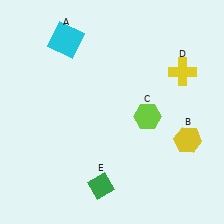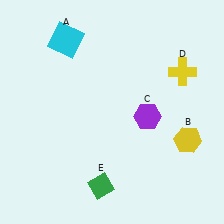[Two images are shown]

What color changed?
The hexagon (C) changed from lime in Image 1 to purple in Image 2.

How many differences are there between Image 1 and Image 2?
There is 1 difference between the two images.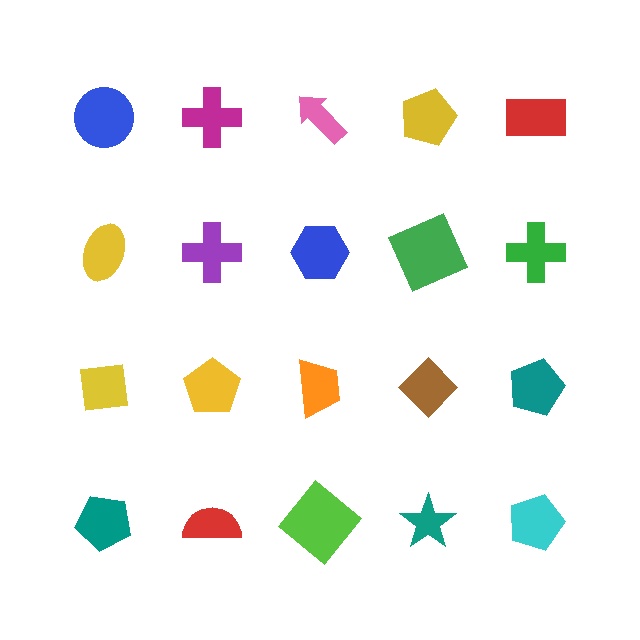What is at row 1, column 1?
A blue circle.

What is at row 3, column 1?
A yellow square.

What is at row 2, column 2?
A purple cross.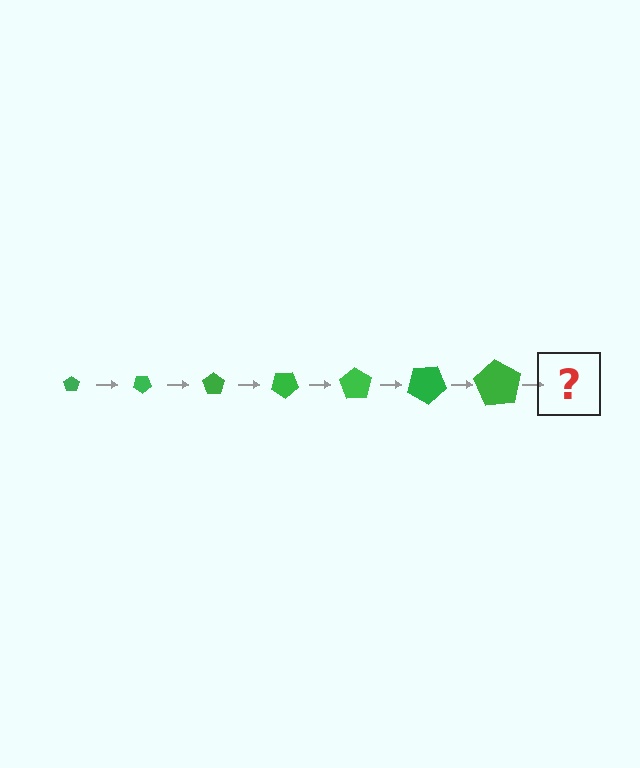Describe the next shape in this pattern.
It should be a pentagon, larger than the previous one and rotated 245 degrees from the start.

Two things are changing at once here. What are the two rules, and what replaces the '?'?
The two rules are that the pentagon grows larger each step and it rotates 35 degrees each step. The '?' should be a pentagon, larger than the previous one and rotated 245 degrees from the start.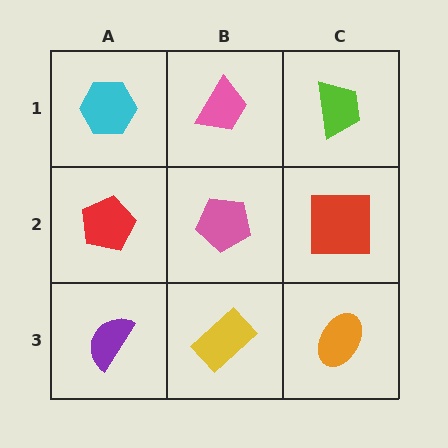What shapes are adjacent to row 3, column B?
A pink pentagon (row 2, column B), a purple semicircle (row 3, column A), an orange ellipse (row 3, column C).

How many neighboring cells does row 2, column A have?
3.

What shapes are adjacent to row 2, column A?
A cyan hexagon (row 1, column A), a purple semicircle (row 3, column A), a pink pentagon (row 2, column B).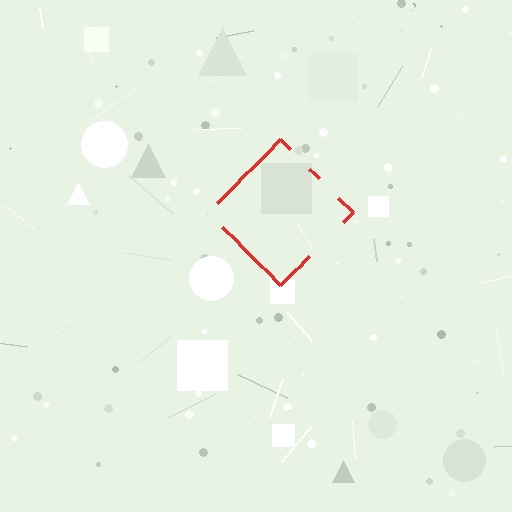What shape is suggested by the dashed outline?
The dashed outline suggests a diamond.